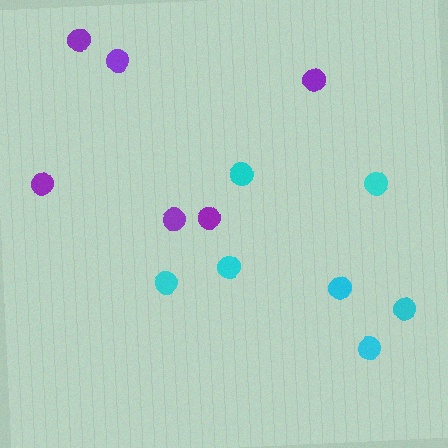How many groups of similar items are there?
There are 2 groups: one group of purple circles (6) and one group of cyan circles (7).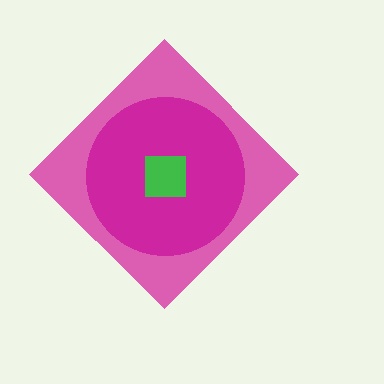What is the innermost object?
The green square.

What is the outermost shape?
The pink diamond.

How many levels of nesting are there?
3.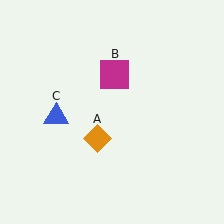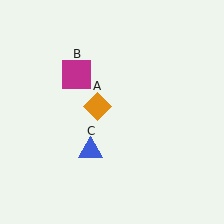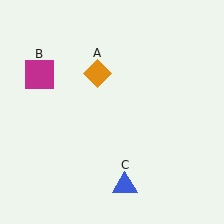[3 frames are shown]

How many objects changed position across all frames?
3 objects changed position: orange diamond (object A), magenta square (object B), blue triangle (object C).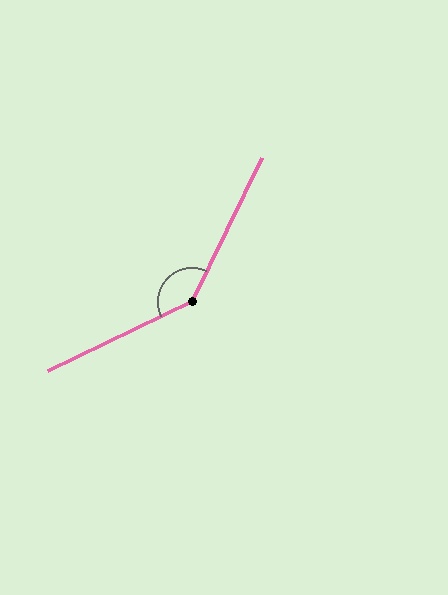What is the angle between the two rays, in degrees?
Approximately 142 degrees.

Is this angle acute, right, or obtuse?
It is obtuse.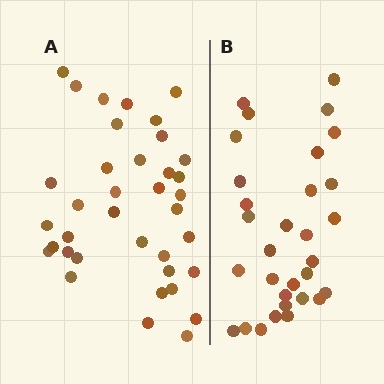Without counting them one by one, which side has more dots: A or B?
Region A (the left region) has more dots.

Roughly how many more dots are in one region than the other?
Region A has about 6 more dots than region B.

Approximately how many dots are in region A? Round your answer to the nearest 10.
About 40 dots. (The exact count is 37, which rounds to 40.)